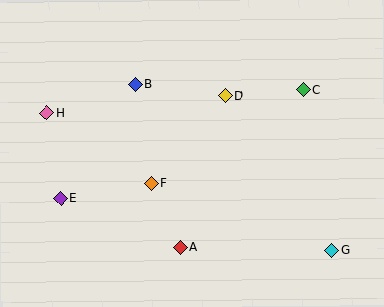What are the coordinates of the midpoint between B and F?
The midpoint between B and F is at (143, 134).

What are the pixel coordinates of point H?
Point H is at (47, 113).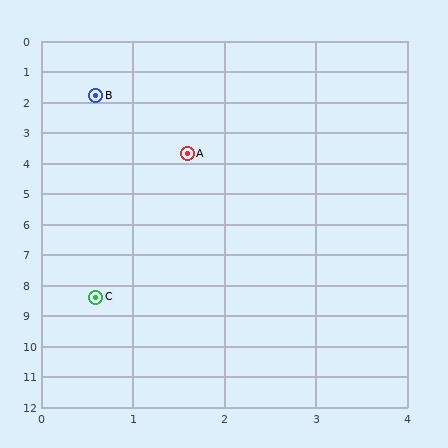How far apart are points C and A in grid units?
Points C and A are about 4.8 grid units apart.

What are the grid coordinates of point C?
Point C is at approximately (0.6, 8.4).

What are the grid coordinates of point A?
Point A is at approximately (1.6, 3.7).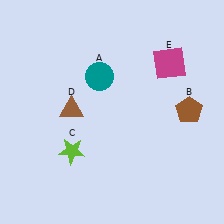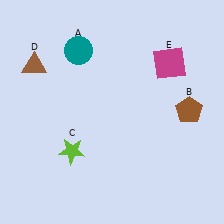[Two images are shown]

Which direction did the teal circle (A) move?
The teal circle (A) moved up.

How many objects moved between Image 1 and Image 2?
2 objects moved between the two images.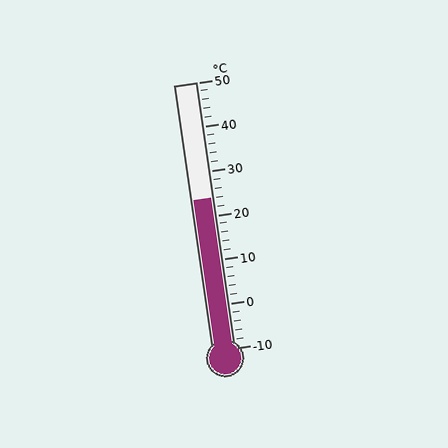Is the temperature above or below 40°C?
The temperature is below 40°C.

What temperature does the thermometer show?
The thermometer shows approximately 24°C.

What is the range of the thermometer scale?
The thermometer scale ranges from -10°C to 50°C.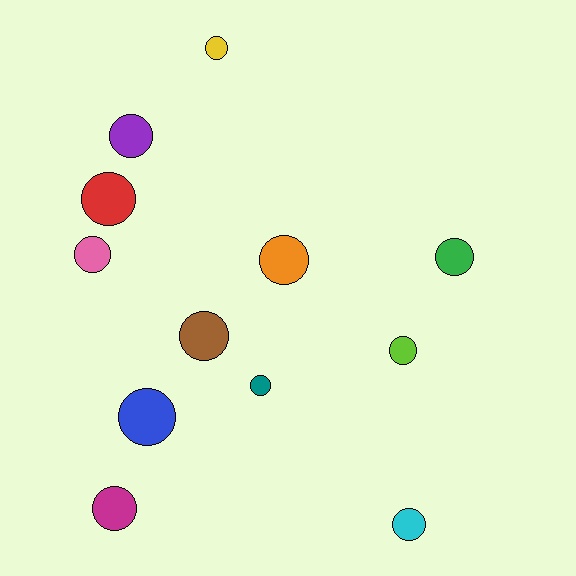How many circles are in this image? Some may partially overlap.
There are 12 circles.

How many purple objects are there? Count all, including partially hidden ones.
There is 1 purple object.